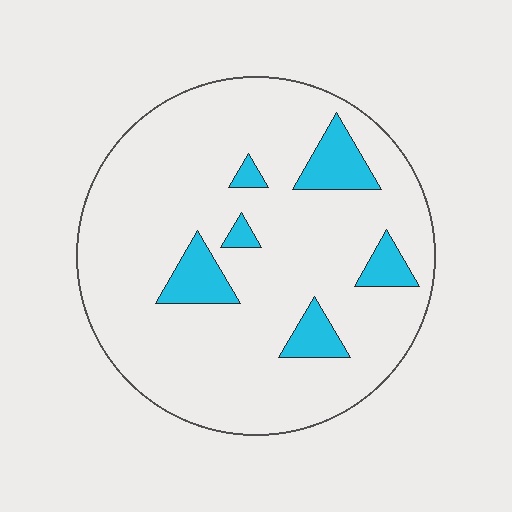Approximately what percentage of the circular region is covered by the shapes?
Approximately 10%.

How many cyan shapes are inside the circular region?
6.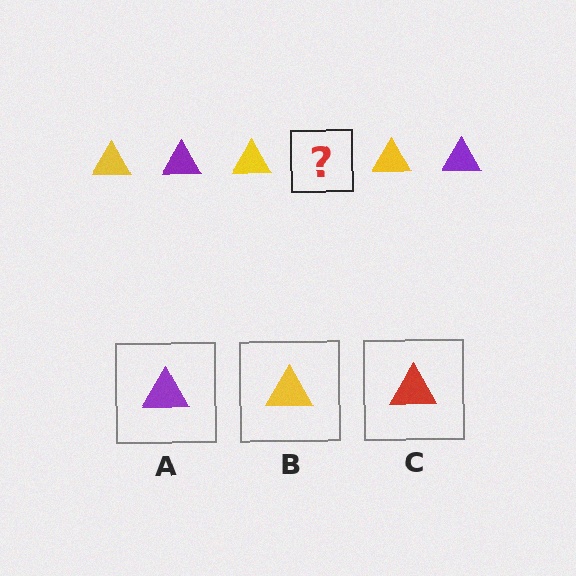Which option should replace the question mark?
Option A.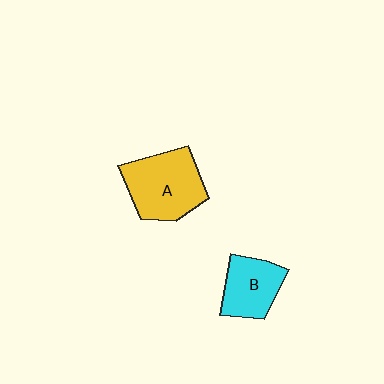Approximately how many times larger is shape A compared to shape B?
Approximately 1.5 times.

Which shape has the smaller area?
Shape B (cyan).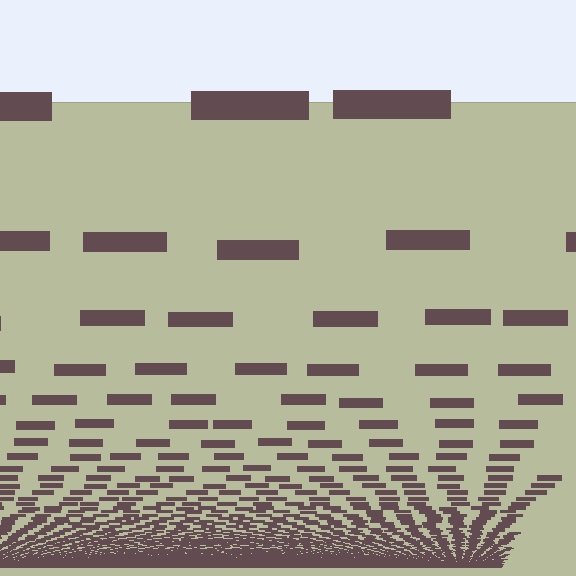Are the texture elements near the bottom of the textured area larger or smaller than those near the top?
Smaller. The gradient is inverted — elements near the bottom are smaller and denser.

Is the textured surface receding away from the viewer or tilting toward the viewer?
The surface appears to tilt toward the viewer. Texture elements get larger and sparser toward the top.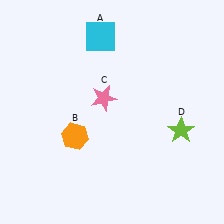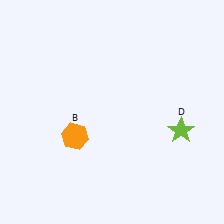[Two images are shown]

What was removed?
The pink star (C), the cyan square (A) were removed in Image 2.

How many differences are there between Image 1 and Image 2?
There are 2 differences between the two images.